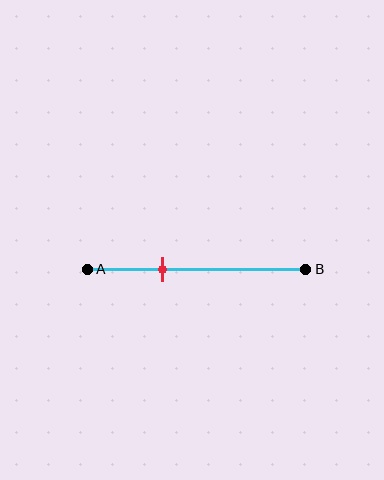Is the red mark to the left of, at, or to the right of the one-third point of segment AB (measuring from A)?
The red mark is approximately at the one-third point of segment AB.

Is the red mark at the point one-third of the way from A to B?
Yes, the mark is approximately at the one-third point.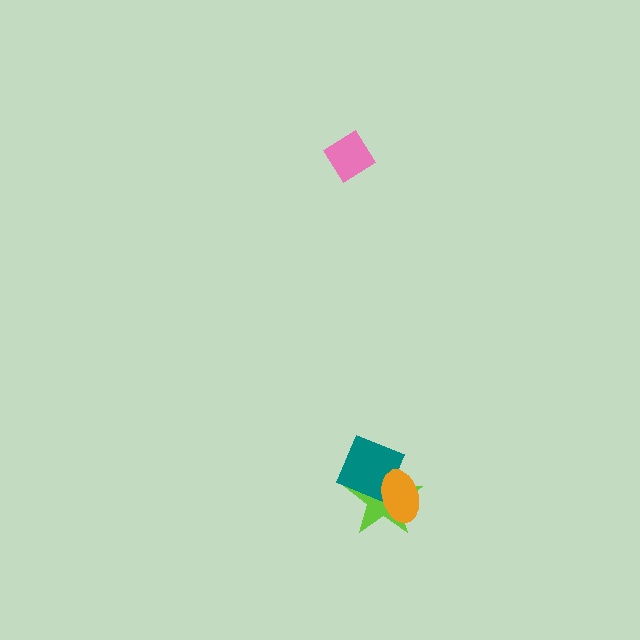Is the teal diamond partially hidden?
Yes, it is partially covered by another shape.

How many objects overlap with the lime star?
2 objects overlap with the lime star.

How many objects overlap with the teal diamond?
2 objects overlap with the teal diamond.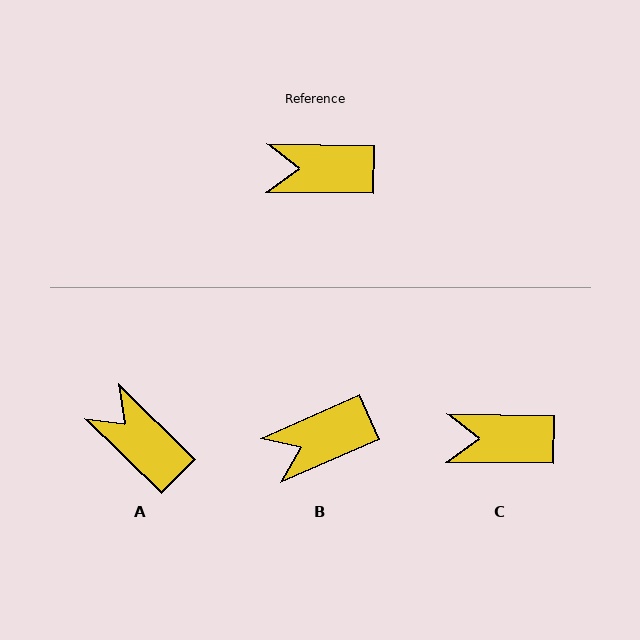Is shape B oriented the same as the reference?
No, it is off by about 24 degrees.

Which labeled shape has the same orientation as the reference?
C.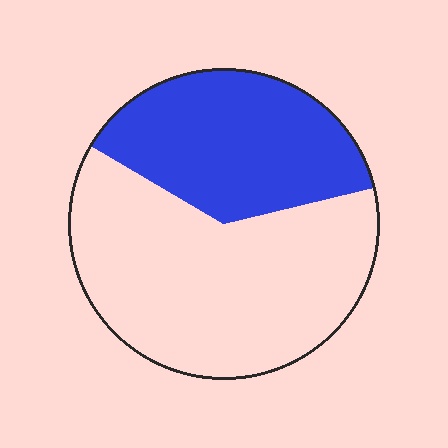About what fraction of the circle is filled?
About three eighths (3/8).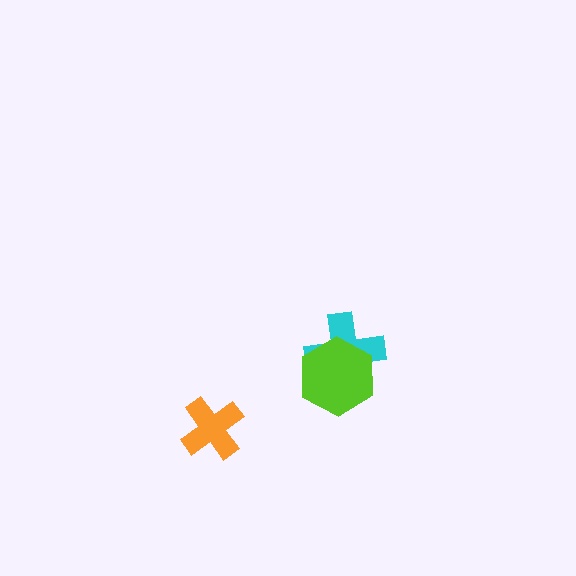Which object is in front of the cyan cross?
The lime hexagon is in front of the cyan cross.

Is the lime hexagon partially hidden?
No, no other shape covers it.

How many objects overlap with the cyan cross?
1 object overlaps with the cyan cross.